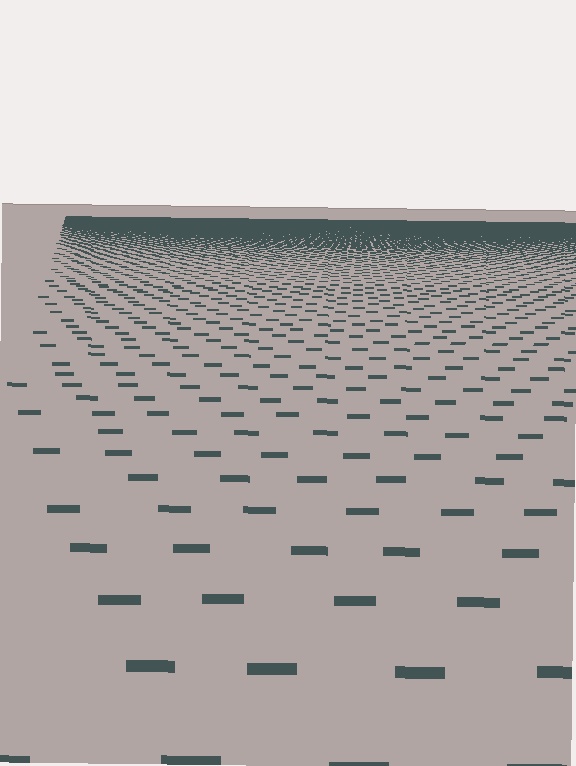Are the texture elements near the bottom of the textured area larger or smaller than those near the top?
Larger. Near the bottom, elements are closer to the viewer and appear at a bigger on-screen size.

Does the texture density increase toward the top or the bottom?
Density increases toward the top.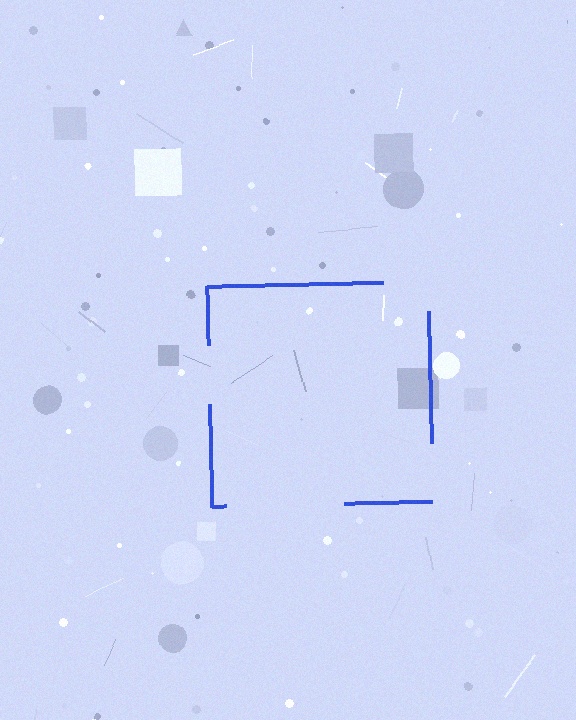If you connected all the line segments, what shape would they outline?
They would outline a square.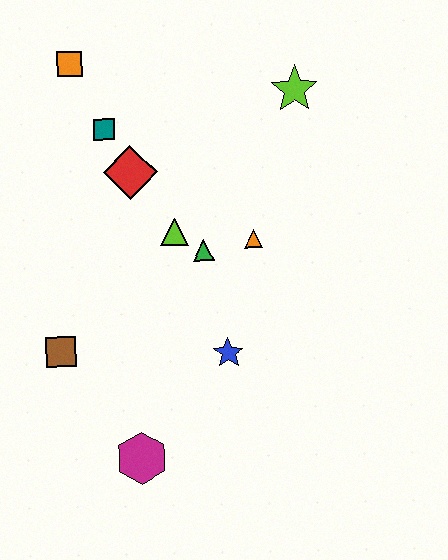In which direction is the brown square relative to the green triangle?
The brown square is to the left of the green triangle.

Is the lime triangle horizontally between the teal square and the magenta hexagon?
No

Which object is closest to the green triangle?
The lime triangle is closest to the green triangle.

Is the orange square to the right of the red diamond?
No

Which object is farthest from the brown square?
The lime star is farthest from the brown square.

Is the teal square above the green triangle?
Yes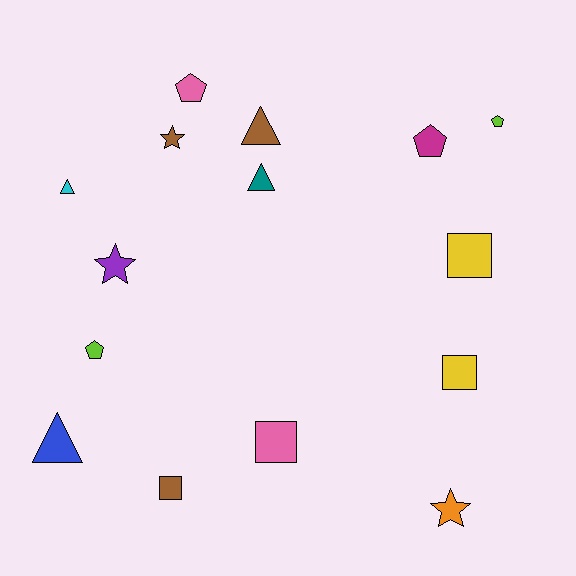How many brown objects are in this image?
There are 3 brown objects.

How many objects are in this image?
There are 15 objects.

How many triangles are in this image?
There are 4 triangles.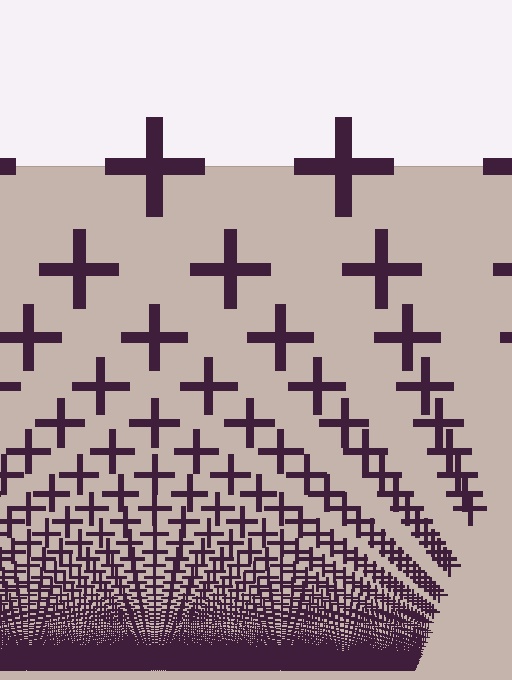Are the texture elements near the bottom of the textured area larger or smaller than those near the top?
Smaller. The gradient is inverted — elements near the bottom are smaller and denser.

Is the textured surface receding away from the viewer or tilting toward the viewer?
The surface appears to tilt toward the viewer. Texture elements get larger and sparser toward the top.